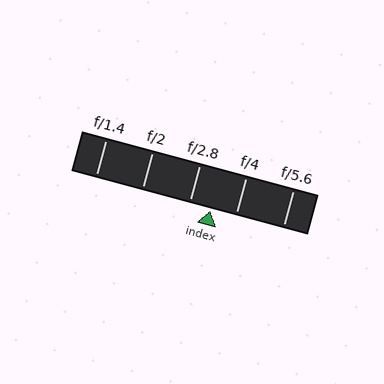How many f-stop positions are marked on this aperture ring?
There are 5 f-stop positions marked.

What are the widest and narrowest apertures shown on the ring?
The widest aperture shown is f/1.4 and the narrowest is f/5.6.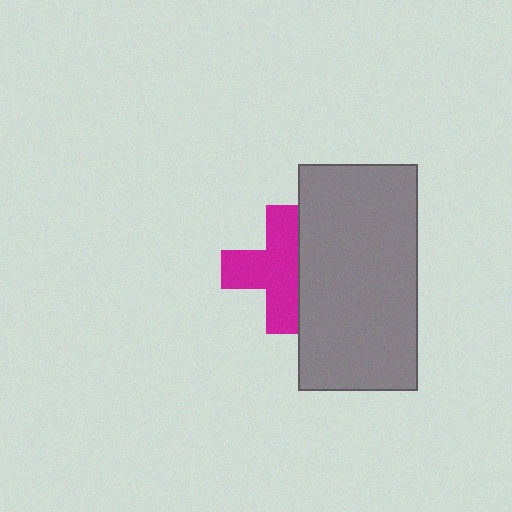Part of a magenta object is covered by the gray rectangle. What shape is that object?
It is a cross.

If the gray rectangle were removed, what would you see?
You would see the complete magenta cross.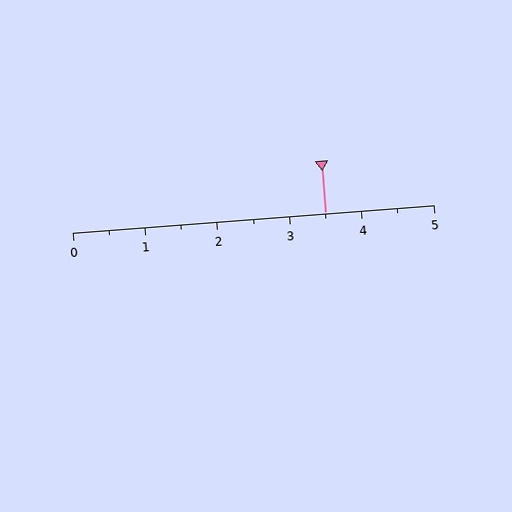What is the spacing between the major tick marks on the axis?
The major ticks are spaced 1 apart.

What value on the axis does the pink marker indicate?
The marker indicates approximately 3.5.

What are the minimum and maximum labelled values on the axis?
The axis runs from 0 to 5.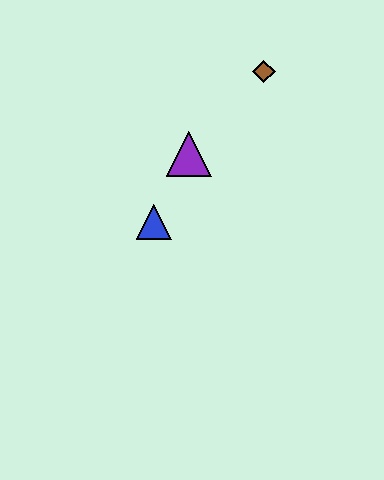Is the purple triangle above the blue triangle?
Yes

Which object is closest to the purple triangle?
The blue triangle is closest to the purple triangle.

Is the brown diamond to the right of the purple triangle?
Yes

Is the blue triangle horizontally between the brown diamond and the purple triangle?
No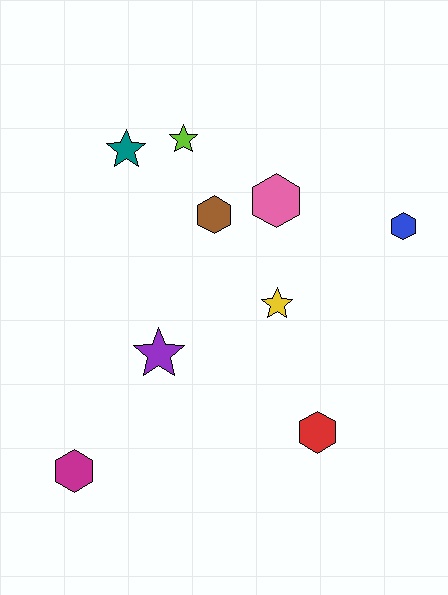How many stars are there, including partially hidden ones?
There are 4 stars.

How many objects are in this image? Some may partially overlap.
There are 9 objects.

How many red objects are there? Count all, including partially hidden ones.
There is 1 red object.